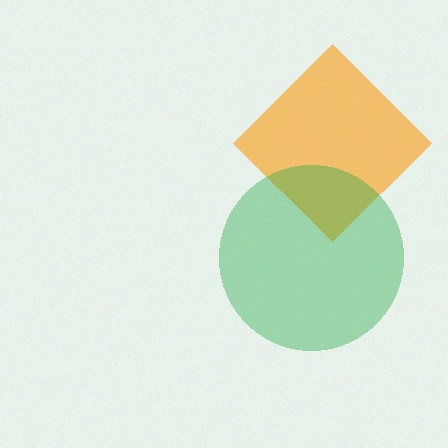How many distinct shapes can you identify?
There are 2 distinct shapes: an orange diamond, a green circle.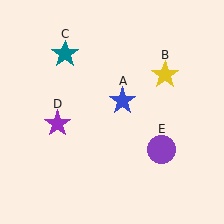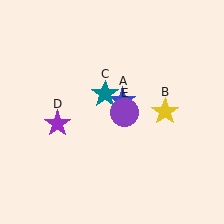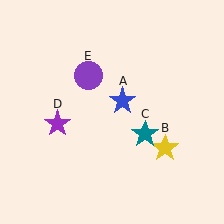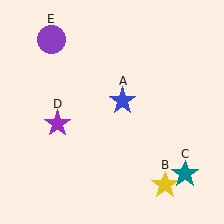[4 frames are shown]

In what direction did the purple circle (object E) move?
The purple circle (object E) moved up and to the left.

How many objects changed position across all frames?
3 objects changed position: yellow star (object B), teal star (object C), purple circle (object E).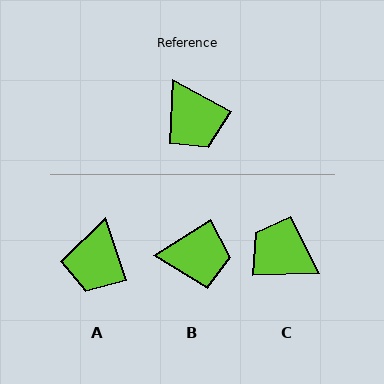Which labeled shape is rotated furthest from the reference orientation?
C, about 150 degrees away.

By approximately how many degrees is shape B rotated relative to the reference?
Approximately 61 degrees counter-clockwise.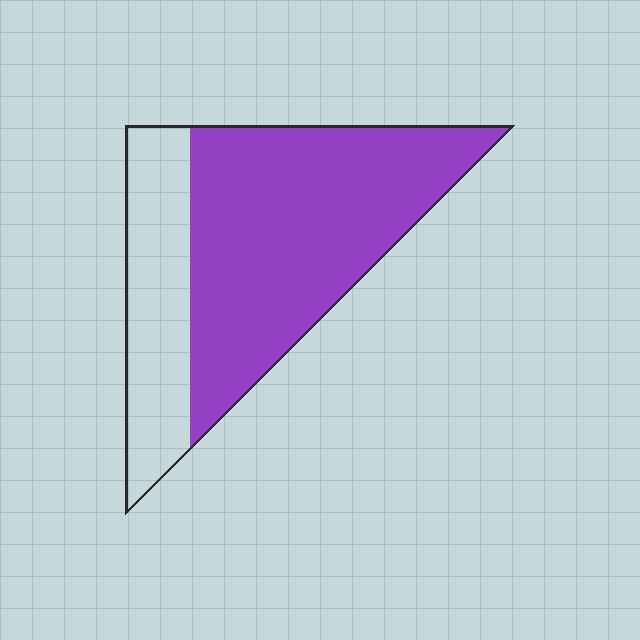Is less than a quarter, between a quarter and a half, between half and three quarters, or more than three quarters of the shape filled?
Between half and three quarters.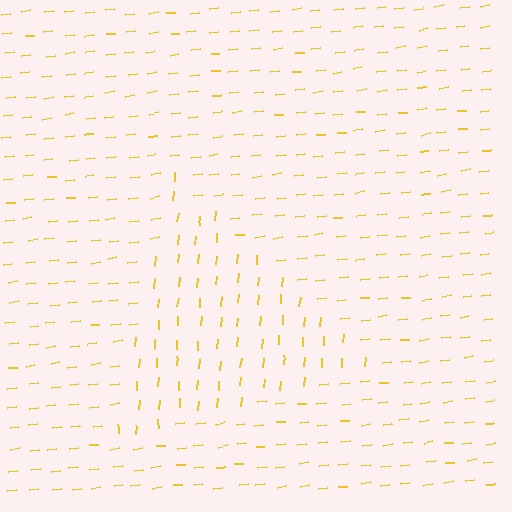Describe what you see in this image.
The image is filled with small yellow line segments. A triangle region in the image has lines oriented differently from the surrounding lines, creating a visible texture boundary.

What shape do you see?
I see a triangle.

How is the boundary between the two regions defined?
The boundary is defined purely by a change in line orientation (approximately 78 degrees difference). All lines are the same color and thickness.